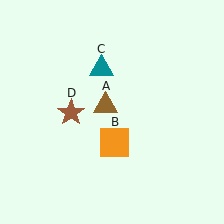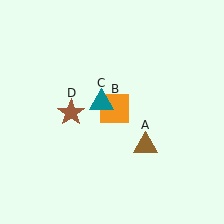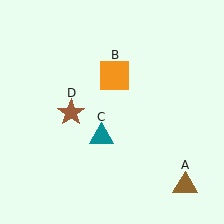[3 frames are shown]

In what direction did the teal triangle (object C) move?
The teal triangle (object C) moved down.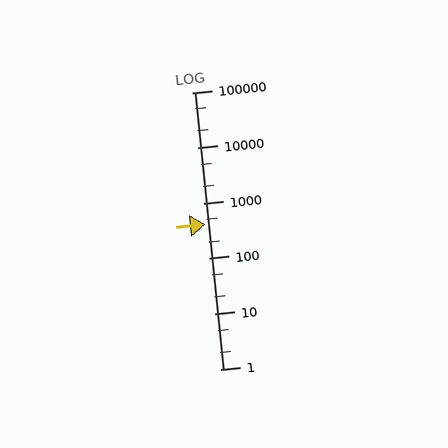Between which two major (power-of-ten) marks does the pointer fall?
The pointer is between 100 and 1000.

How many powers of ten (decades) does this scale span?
The scale spans 5 decades, from 1 to 100000.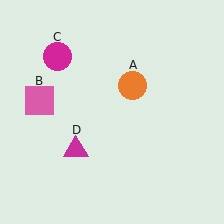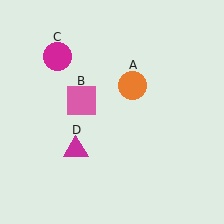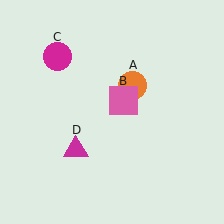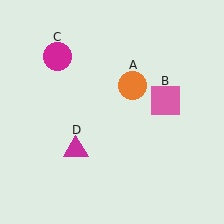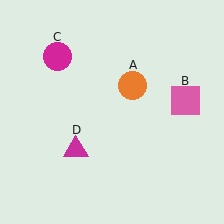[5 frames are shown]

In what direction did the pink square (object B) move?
The pink square (object B) moved right.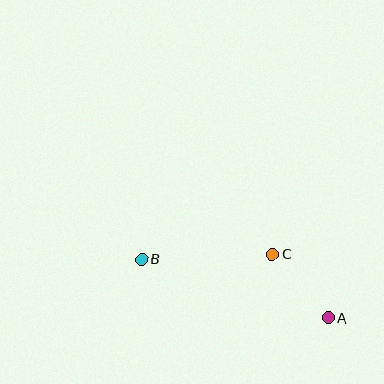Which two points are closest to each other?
Points A and C are closest to each other.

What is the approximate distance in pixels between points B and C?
The distance between B and C is approximately 131 pixels.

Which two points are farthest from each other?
Points A and B are farthest from each other.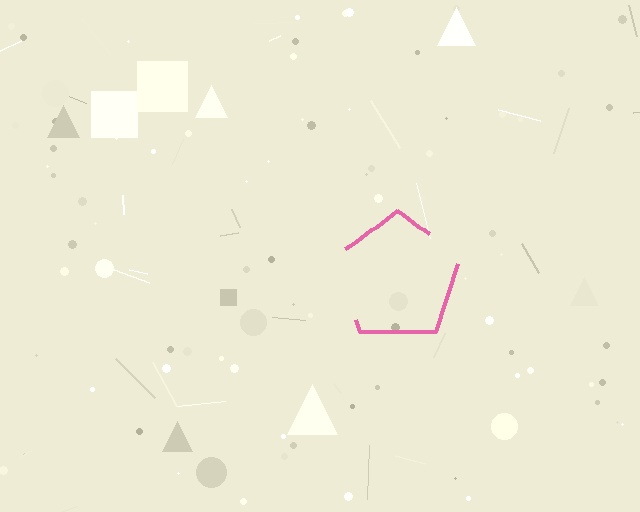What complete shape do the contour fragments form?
The contour fragments form a pentagon.